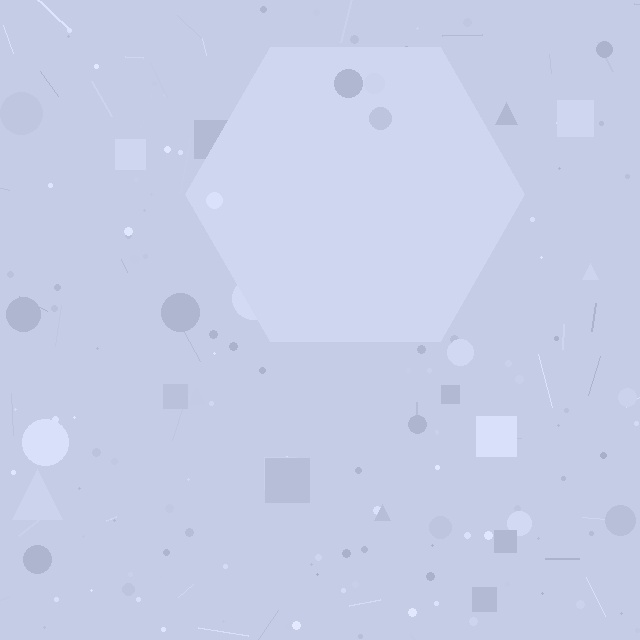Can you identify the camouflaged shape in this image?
The camouflaged shape is a hexagon.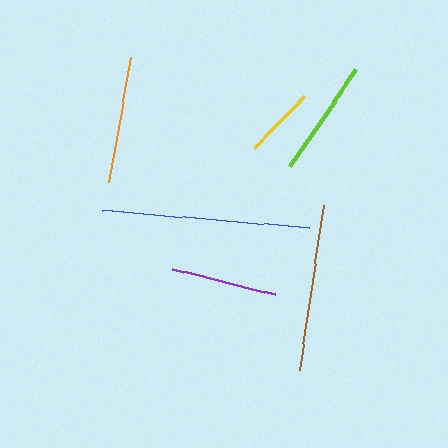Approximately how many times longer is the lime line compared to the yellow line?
The lime line is approximately 1.6 times the length of the yellow line.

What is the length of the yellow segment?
The yellow segment is approximately 72 pixels long.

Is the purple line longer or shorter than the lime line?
The lime line is longer than the purple line.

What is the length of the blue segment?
The blue segment is approximately 208 pixels long.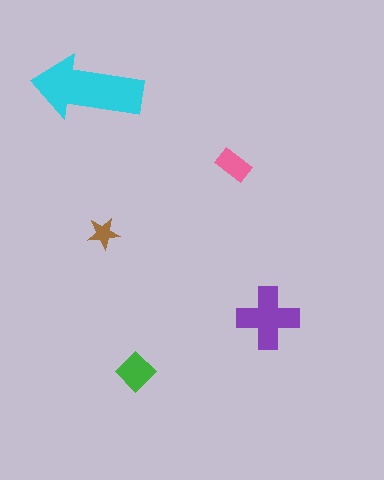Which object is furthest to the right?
The purple cross is rightmost.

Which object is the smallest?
The brown star.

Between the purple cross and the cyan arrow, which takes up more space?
The cyan arrow.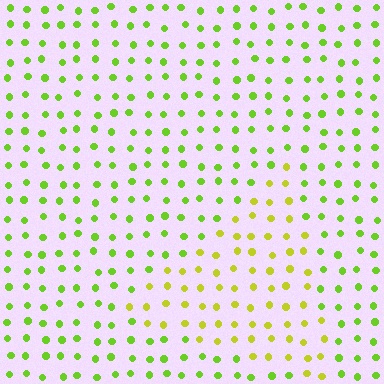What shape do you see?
I see a triangle.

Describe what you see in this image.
The image is filled with small lime elements in a uniform arrangement. A triangle-shaped region is visible where the elements are tinted to a slightly different hue, forming a subtle color boundary.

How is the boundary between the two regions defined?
The boundary is defined purely by a slight shift in hue (about 30 degrees). Spacing, size, and orientation are identical on both sides.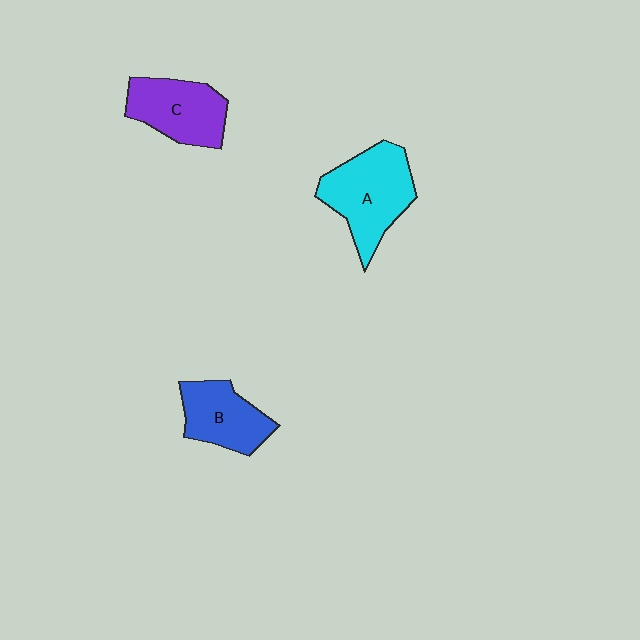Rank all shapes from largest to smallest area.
From largest to smallest: A (cyan), C (purple), B (blue).